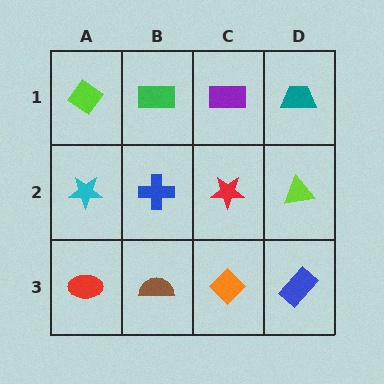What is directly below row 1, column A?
A cyan star.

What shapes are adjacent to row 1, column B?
A blue cross (row 2, column B), a lime diamond (row 1, column A), a purple rectangle (row 1, column C).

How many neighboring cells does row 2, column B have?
4.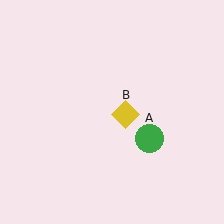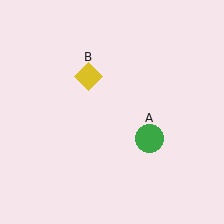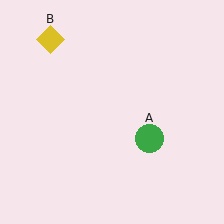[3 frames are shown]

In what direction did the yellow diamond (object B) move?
The yellow diamond (object B) moved up and to the left.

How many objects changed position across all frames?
1 object changed position: yellow diamond (object B).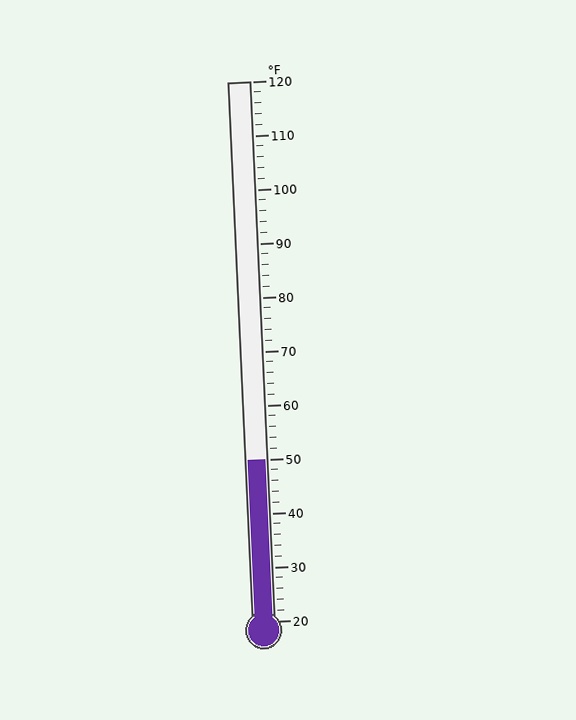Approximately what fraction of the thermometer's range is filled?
The thermometer is filled to approximately 30% of its range.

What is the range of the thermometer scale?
The thermometer scale ranges from 20°F to 120°F.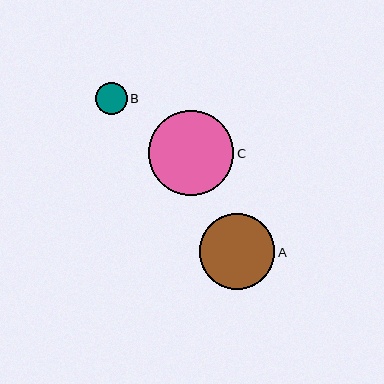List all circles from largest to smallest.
From largest to smallest: C, A, B.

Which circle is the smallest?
Circle B is the smallest with a size of approximately 32 pixels.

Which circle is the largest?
Circle C is the largest with a size of approximately 85 pixels.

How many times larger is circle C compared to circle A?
Circle C is approximately 1.1 times the size of circle A.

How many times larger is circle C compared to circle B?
Circle C is approximately 2.7 times the size of circle B.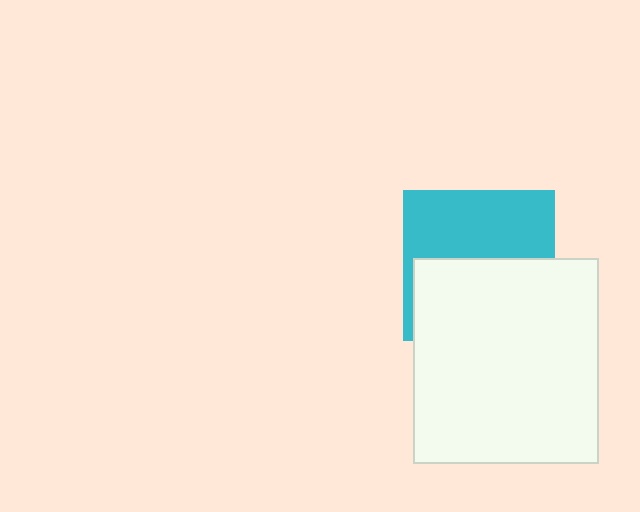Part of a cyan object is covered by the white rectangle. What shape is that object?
It is a square.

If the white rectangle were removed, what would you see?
You would see the complete cyan square.